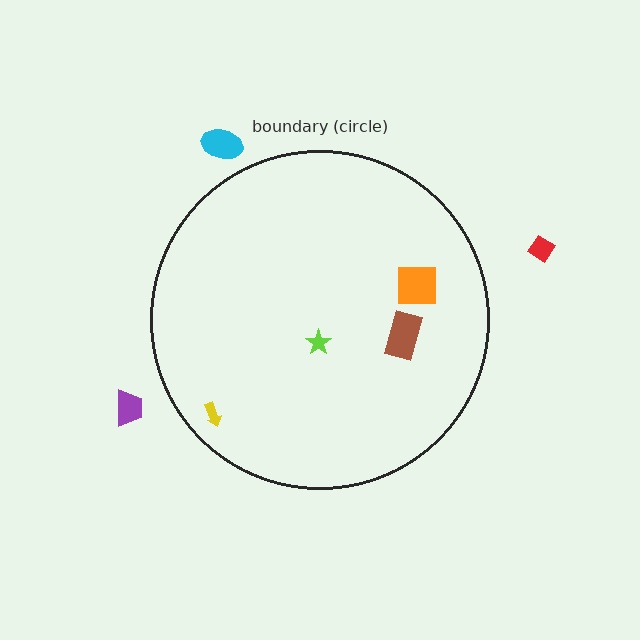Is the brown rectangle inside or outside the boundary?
Inside.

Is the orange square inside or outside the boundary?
Inside.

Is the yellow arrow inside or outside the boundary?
Inside.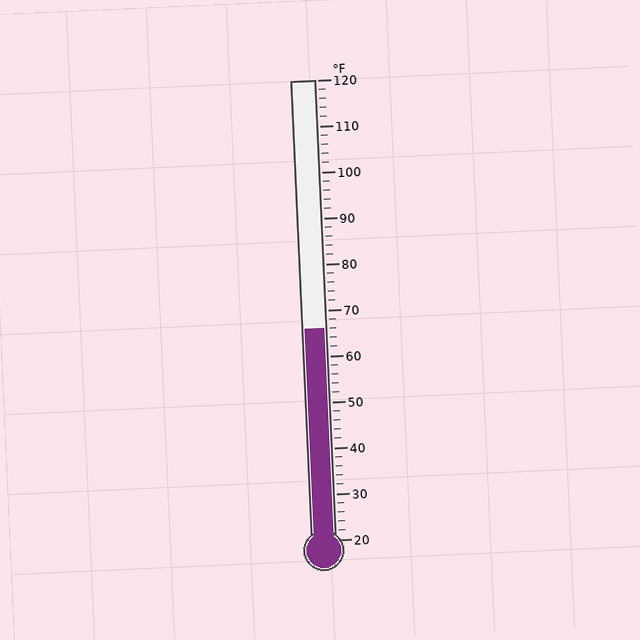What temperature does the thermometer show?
The thermometer shows approximately 66°F.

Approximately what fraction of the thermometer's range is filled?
The thermometer is filled to approximately 45% of its range.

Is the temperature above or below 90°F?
The temperature is below 90°F.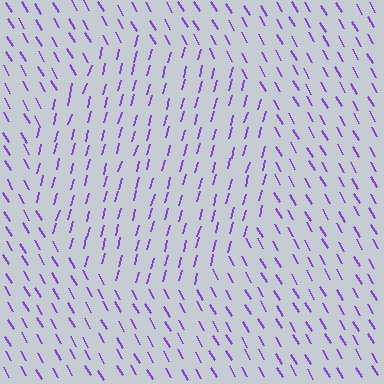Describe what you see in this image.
The image is filled with small purple line segments. A circle region in the image has lines oriented differently from the surrounding lines, creating a visible texture boundary.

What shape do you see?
I see a circle.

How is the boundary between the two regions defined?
The boundary is defined purely by a change in line orientation (approximately 45 degrees difference). All lines are the same color and thickness.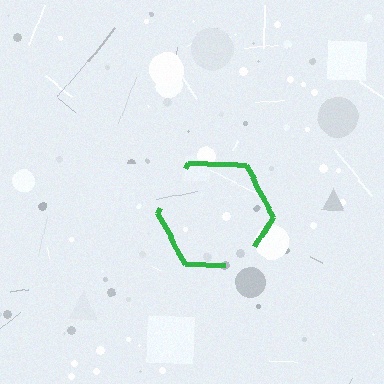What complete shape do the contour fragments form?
The contour fragments form a hexagon.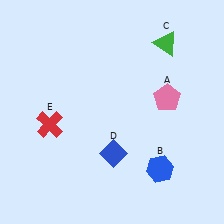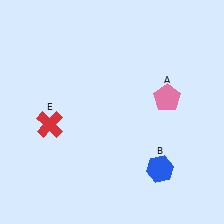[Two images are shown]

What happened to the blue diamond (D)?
The blue diamond (D) was removed in Image 2. It was in the bottom-right area of Image 1.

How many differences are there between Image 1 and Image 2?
There are 2 differences between the two images.